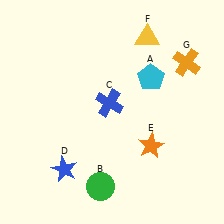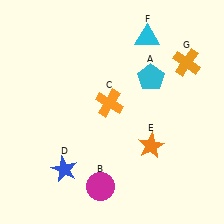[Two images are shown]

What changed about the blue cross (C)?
In Image 1, C is blue. In Image 2, it changed to orange.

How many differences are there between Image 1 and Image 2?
There are 3 differences between the two images.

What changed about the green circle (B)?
In Image 1, B is green. In Image 2, it changed to magenta.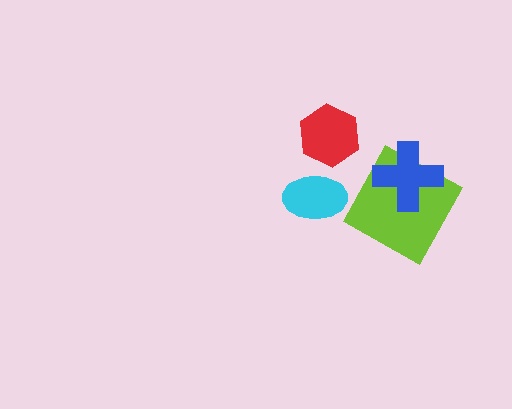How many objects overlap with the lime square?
1 object overlaps with the lime square.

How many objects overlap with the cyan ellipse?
0 objects overlap with the cyan ellipse.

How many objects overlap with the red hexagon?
0 objects overlap with the red hexagon.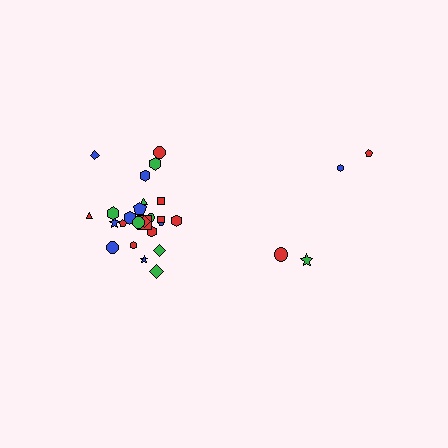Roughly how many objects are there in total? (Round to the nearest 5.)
Roughly 30 objects in total.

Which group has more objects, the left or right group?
The left group.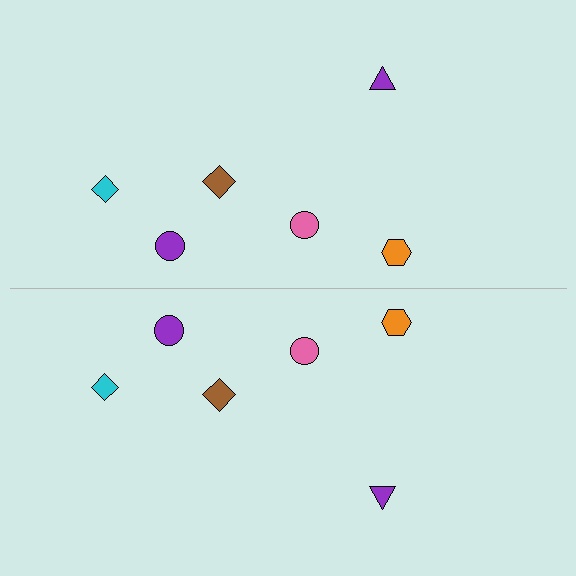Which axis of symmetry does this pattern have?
The pattern has a horizontal axis of symmetry running through the center of the image.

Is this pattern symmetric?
Yes, this pattern has bilateral (reflection) symmetry.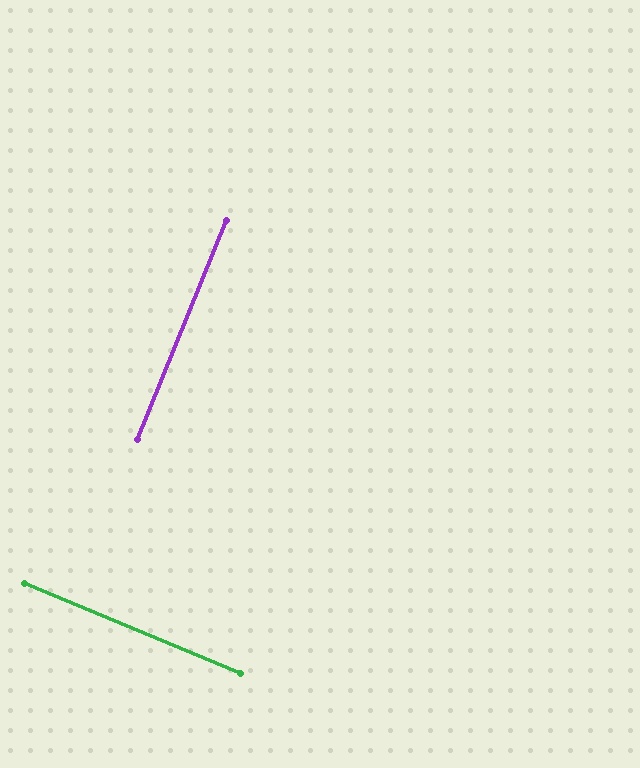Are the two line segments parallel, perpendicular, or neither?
Perpendicular — they meet at approximately 89°.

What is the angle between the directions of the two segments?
Approximately 89 degrees.